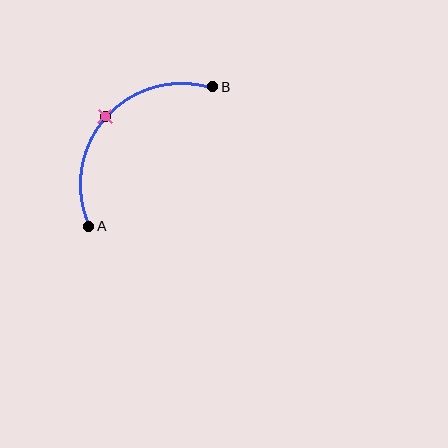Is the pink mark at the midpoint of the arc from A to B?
Yes. The pink mark lies on the arc at equal arc-length from both A and B — it is the arc midpoint.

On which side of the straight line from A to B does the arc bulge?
The arc bulges above and to the left of the straight line connecting A and B.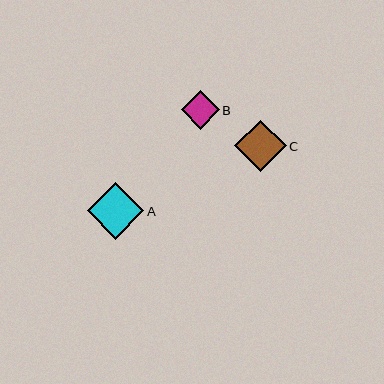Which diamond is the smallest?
Diamond B is the smallest with a size of approximately 38 pixels.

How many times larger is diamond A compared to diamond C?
Diamond A is approximately 1.1 times the size of diamond C.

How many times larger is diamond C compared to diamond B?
Diamond C is approximately 1.3 times the size of diamond B.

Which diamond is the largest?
Diamond A is the largest with a size of approximately 57 pixels.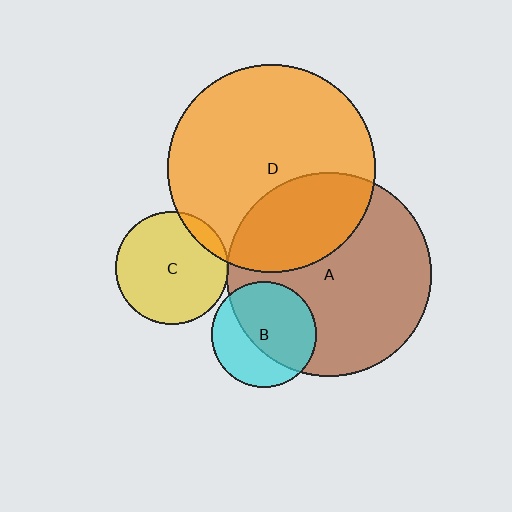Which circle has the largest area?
Circle D (orange).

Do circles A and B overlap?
Yes.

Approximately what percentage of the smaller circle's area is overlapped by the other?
Approximately 60%.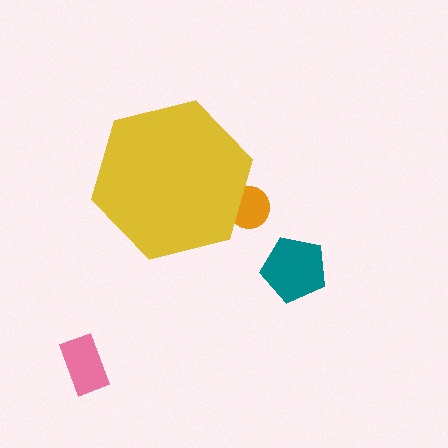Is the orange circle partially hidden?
Yes, the orange circle is partially hidden behind the yellow hexagon.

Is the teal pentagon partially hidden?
No, the teal pentagon is fully visible.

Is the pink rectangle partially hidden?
No, the pink rectangle is fully visible.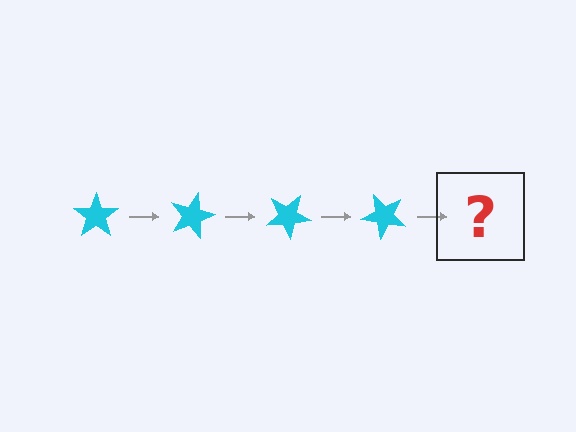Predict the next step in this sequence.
The next step is a cyan star rotated 60 degrees.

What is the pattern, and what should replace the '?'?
The pattern is that the star rotates 15 degrees each step. The '?' should be a cyan star rotated 60 degrees.